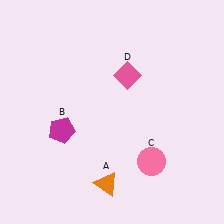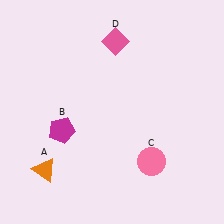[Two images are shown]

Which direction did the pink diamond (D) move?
The pink diamond (D) moved up.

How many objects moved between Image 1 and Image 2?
2 objects moved between the two images.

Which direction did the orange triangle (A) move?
The orange triangle (A) moved left.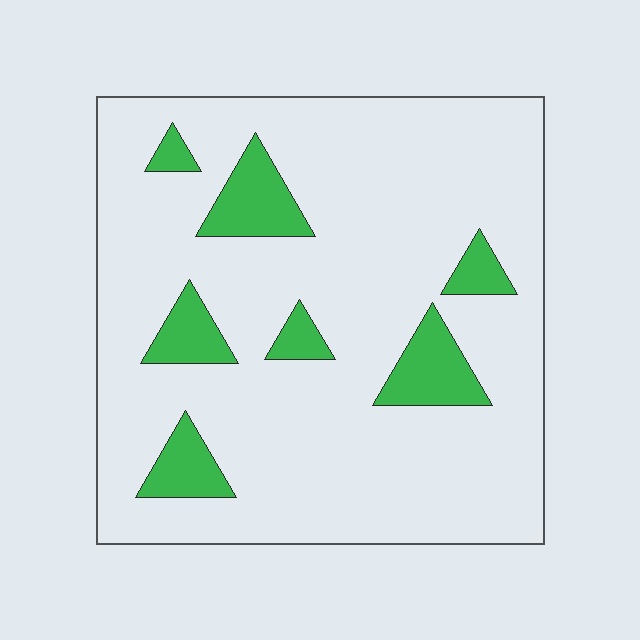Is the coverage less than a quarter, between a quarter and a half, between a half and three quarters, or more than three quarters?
Less than a quarter.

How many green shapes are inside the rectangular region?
7.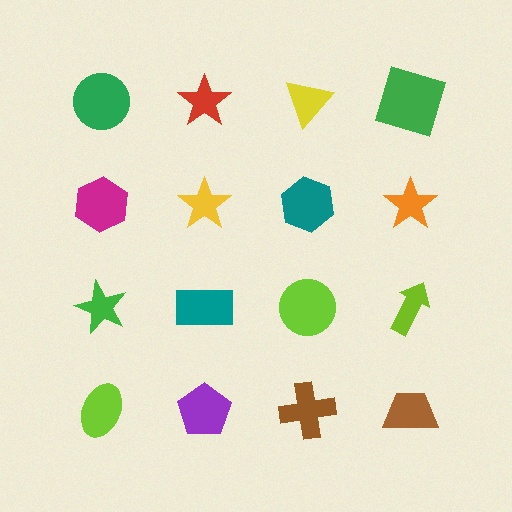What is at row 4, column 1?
A lime ellipse.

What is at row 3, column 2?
A teal rectangle.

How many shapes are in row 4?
4 shapes.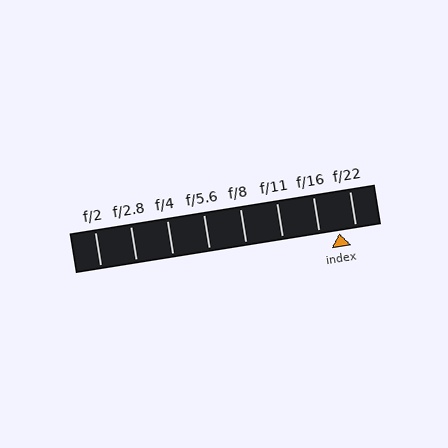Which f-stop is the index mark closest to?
The index mark is closest to f/22.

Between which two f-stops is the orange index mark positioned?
The index mark is between f/16 and f/22.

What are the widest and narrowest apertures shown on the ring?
The widest aperture shown is f/2 and the narrowest is f/22.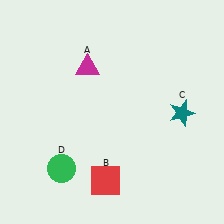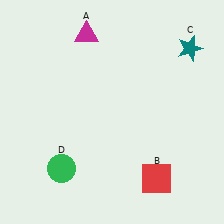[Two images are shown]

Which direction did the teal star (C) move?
The teal star (C) moved up.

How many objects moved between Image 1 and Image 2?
3 objects moved between the two images.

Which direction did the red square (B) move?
The red square (B) moved right.